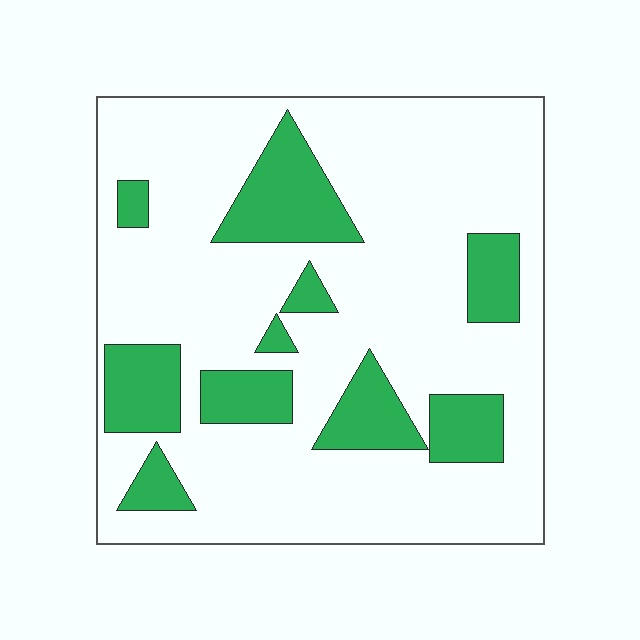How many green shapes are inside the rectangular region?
10.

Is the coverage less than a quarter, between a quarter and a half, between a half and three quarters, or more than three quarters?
Less than a quarter.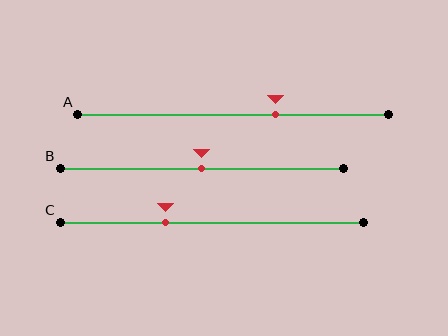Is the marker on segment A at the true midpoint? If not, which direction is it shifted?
No, the marker on segment A is shifted to the right by about 14% of the segment length.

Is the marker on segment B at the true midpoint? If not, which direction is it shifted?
Yes, the marker on segment B is at the true midpoint.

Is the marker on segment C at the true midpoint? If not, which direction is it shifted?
No, the marker on segment C is shifted to the left by about 15% of the segment length.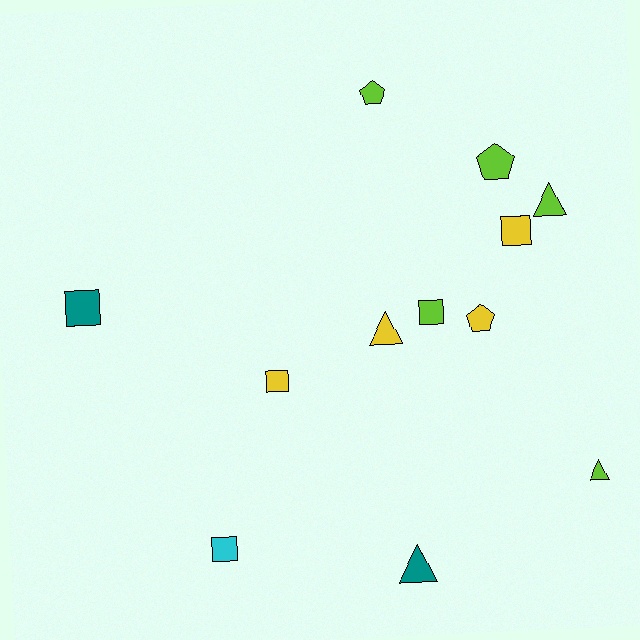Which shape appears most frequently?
Square, with 5 objects.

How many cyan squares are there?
There is 1 cyan square.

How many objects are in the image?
There are 12 objects.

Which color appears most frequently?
Lime, with 5 objects.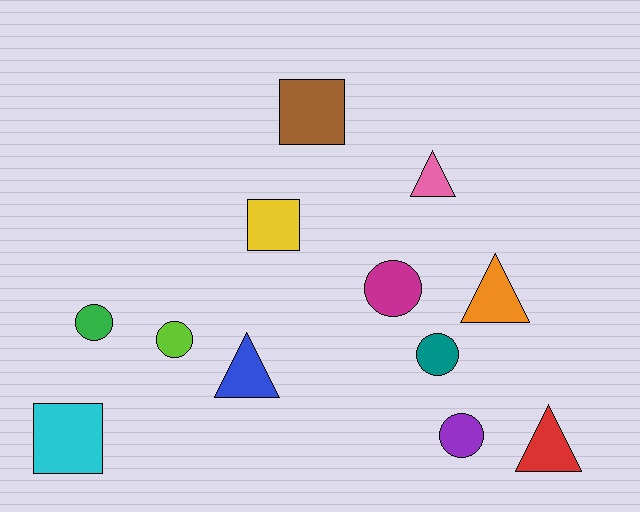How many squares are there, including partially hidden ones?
There are 3 squares.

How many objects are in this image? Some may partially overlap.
There are 12 objects.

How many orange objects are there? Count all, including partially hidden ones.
There is 1 orange object.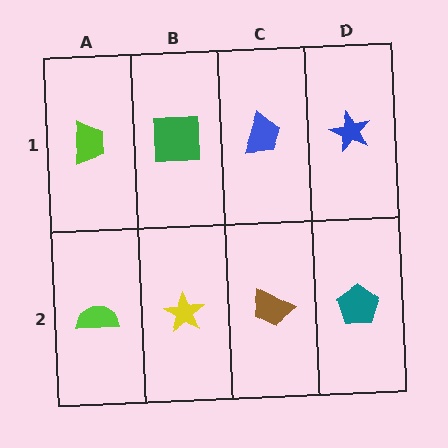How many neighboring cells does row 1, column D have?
2.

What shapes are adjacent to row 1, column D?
A teal pentagon (row 2, column D), a blue trapezoid (row 1, column C).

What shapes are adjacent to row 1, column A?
A lime semicircle (row 2, column A), a green square (row 1, column B).